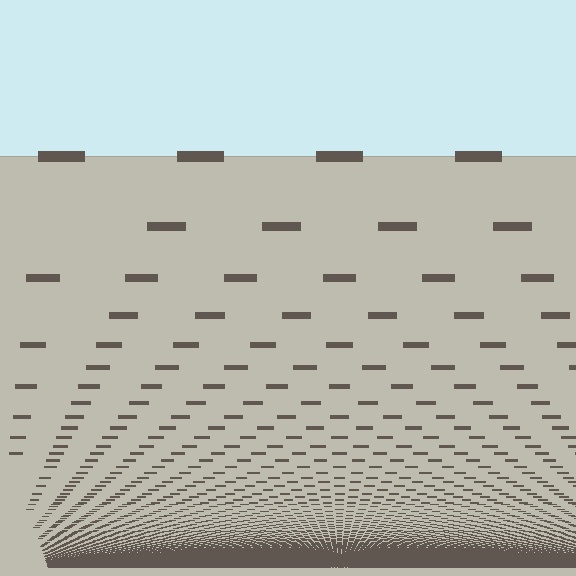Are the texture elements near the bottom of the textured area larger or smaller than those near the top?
Smaller. The gradient is inverted — elements near the bottom are smaller and denser.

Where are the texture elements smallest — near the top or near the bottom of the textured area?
Near the bottom.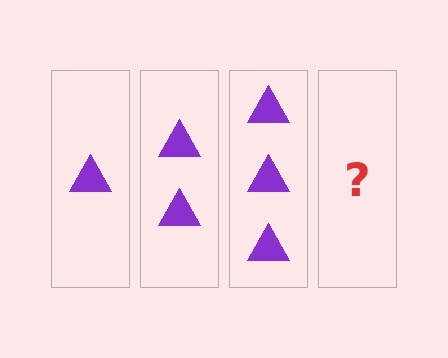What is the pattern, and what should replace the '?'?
The pattern is that each step adds one more triangle. The '?' should be 4 triangles.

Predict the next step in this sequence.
The next step is 4 triangles.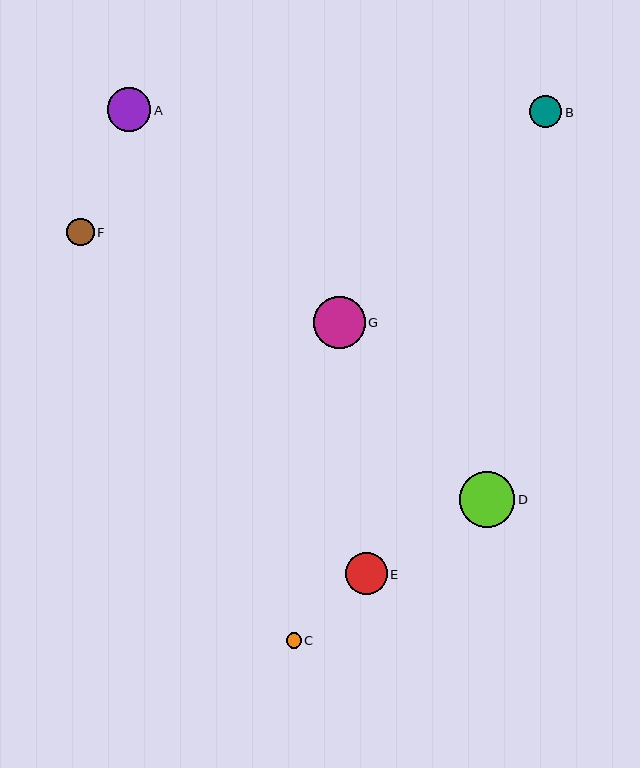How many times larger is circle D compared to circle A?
Circle D is approximately 1.3 times the size of circle A.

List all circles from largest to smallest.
From largest to smallest: D, G, A, E, B, F, C.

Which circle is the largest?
Circle D is the largest with a size of approximately 55 pixels.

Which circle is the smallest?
Circle C is the smallest with a size of approximately 15 pixels.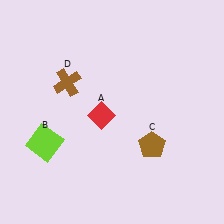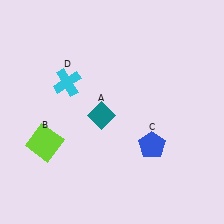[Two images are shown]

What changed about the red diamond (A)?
In Image 1, A is red. In Image 2, it changed to teal.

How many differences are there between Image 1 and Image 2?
There are 3 differences between the two images.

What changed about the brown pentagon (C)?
In Image 1, C is brown. In Image 2, it changed to blue.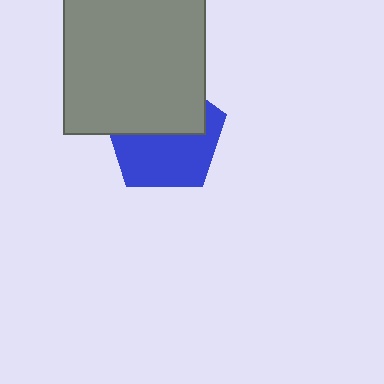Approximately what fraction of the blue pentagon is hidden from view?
Roughly 47% of the blue pentagon is hidden behind the gray square.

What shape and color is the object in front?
The object in front is a gray square.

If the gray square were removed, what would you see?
You would see the complete blue pentagon.